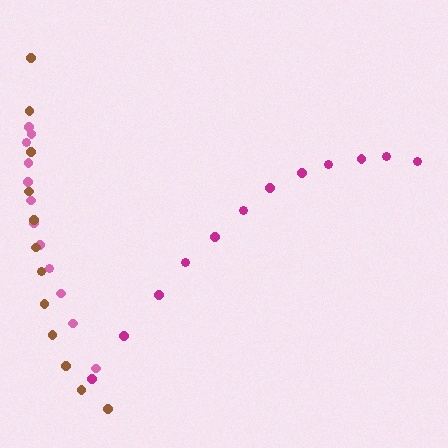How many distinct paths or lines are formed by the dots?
There are 3 distinct paths.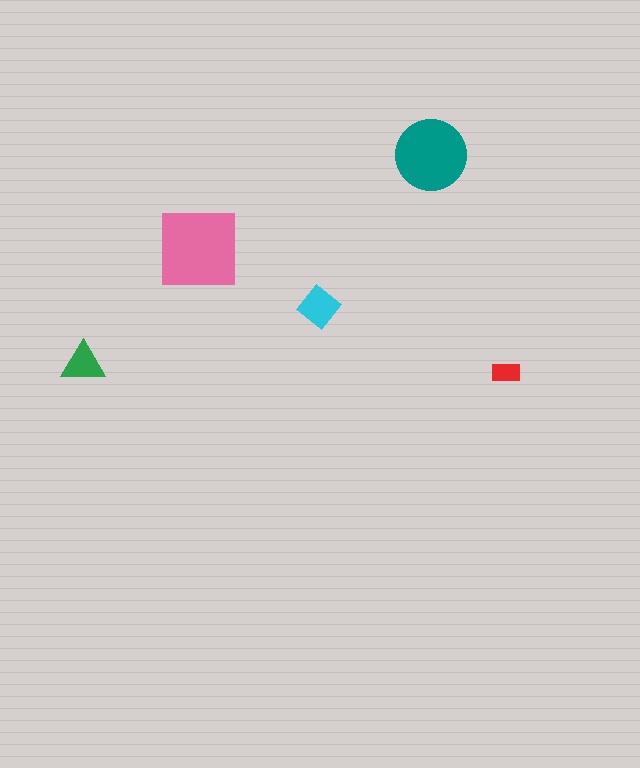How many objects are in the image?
There are 5 objects in the image.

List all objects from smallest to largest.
The red rectangle, the green triangle, the cyan diamond, the teal circle, the pink square.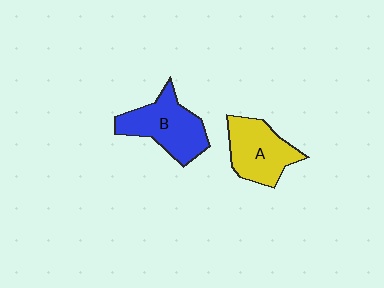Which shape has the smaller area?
Shape A (yellow).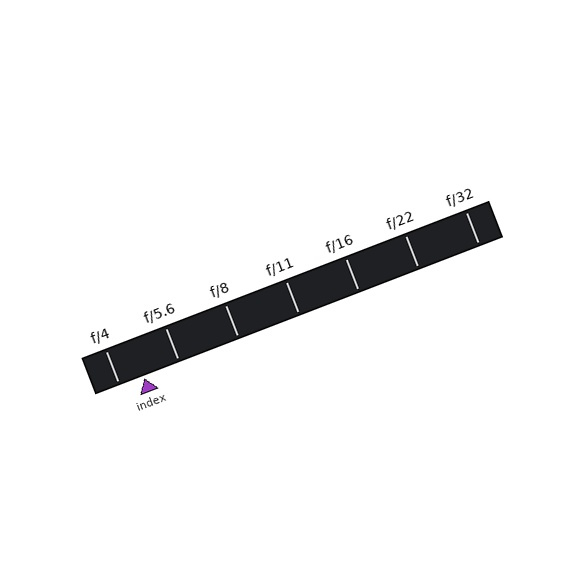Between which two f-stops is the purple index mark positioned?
The index mark is between f/4 and f/5.6.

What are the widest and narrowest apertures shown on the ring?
The widest aperture shown is f/4 and the narrowest is f/32.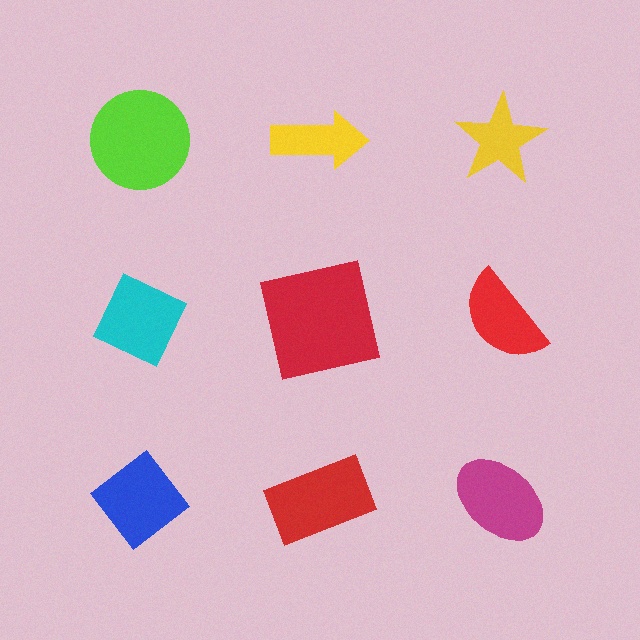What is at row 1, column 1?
A lime circle.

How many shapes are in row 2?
3 shapes.